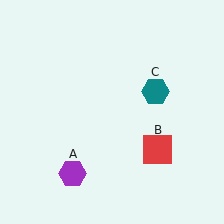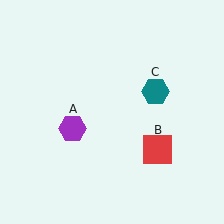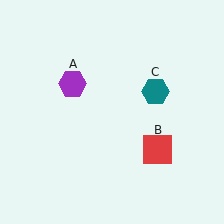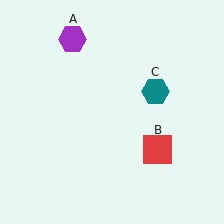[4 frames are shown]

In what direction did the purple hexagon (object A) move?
The purple hexagon (object A) moved up.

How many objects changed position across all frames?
1 object changed position: purple hexagon (object A).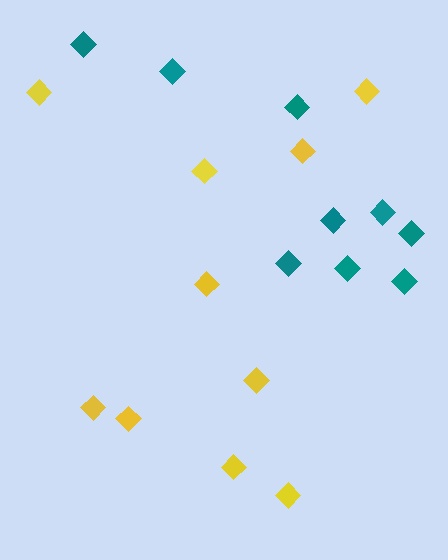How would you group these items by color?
There are 2 groups: one group of yellow diamonds (10) and one group of teal diamonds (9).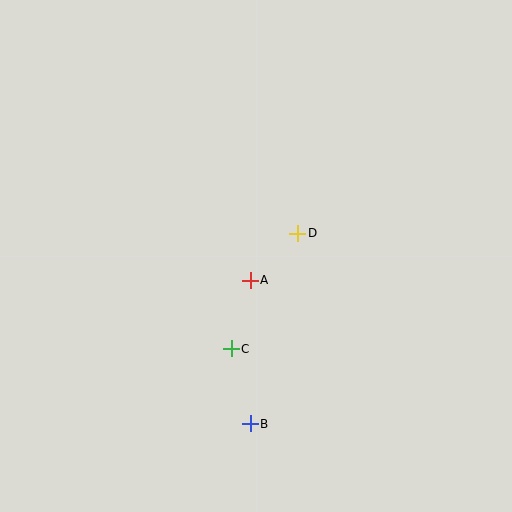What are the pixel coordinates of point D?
Point D is at (298, 233).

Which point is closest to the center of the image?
Point A at (250, 280) is closest to the center.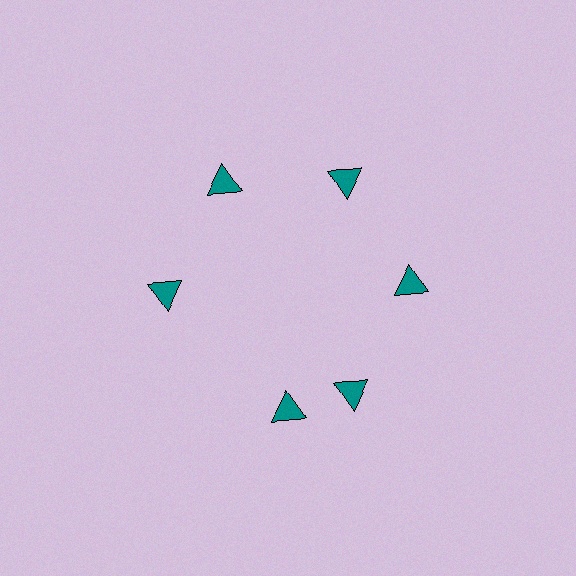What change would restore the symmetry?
The symmetry would be restored by rotating it back into even spacing with its neighbors so that all 6 triangles sit at equal angles and equal distance from the center.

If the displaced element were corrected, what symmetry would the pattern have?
It would have 6-fold rotational symmetry — the pattern would map onto itself every 60 degrees.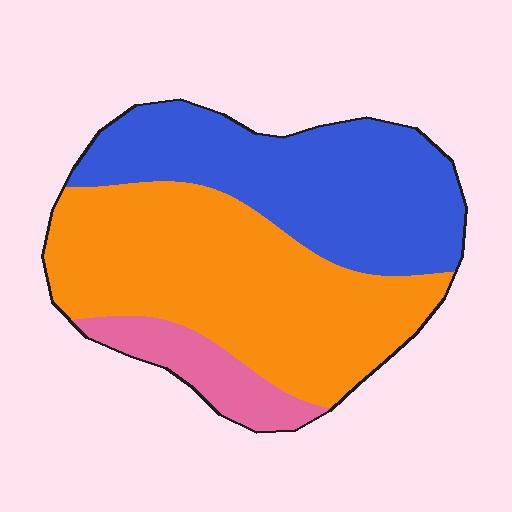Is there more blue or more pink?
Blue.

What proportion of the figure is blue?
Blue takes up about two fifths (2/5) of the figure.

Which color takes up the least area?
Pink, at roughly 10%.